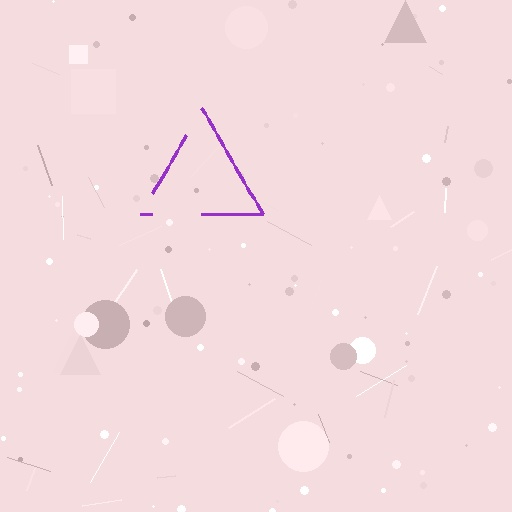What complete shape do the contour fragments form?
The contour fragments form a triangle.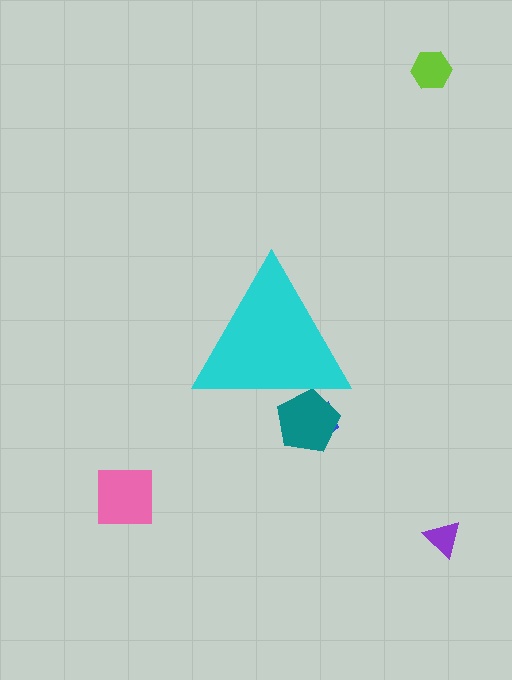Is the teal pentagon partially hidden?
Yes, the teal pentagon is partially hidden behind the cyan triangle.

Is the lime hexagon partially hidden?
No, the lime hexagon is fully visible.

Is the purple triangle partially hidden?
No, the purple triangle is fully visible.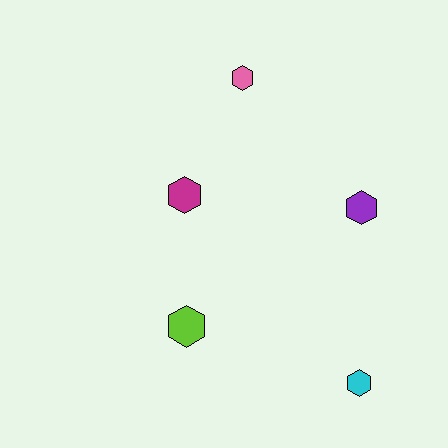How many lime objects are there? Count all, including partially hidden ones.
There is 1 lime object.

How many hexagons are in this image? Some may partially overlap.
There are 5 hexagons.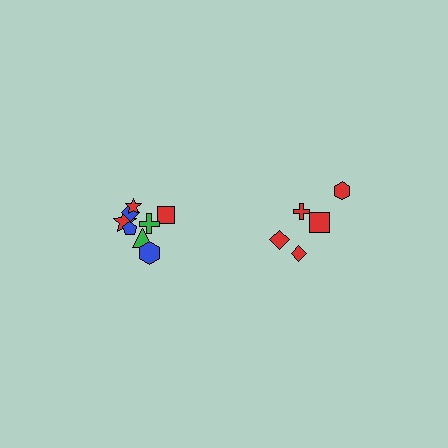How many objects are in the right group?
There are 5 objects.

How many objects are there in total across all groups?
There are 13 objects.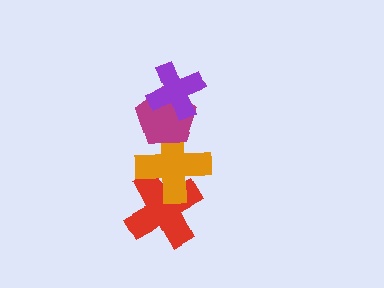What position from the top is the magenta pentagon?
The magenta pentagon is 2nd from the top.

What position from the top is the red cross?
The red cross is 4th from the top.